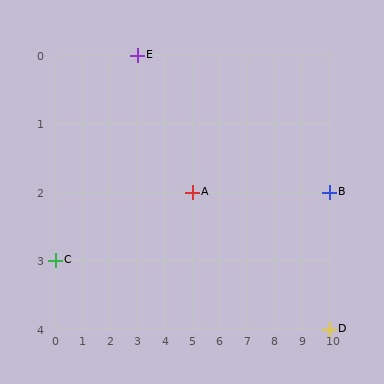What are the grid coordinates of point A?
Point A is at grid coordinates (5, 2).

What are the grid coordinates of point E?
Point E is at grid coordinates (3, 0).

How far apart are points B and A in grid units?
Points B and A are 5 columns apart.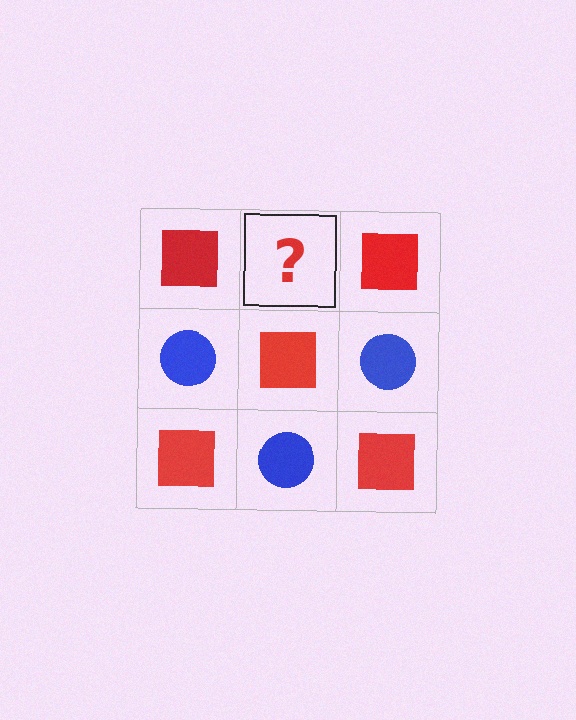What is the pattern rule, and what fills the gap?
The rule is that it alternates red square and blue circle in a checkerboard pattern. The gap should be filled with a blue circle.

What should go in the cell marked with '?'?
The missing cell should contain a blue circle.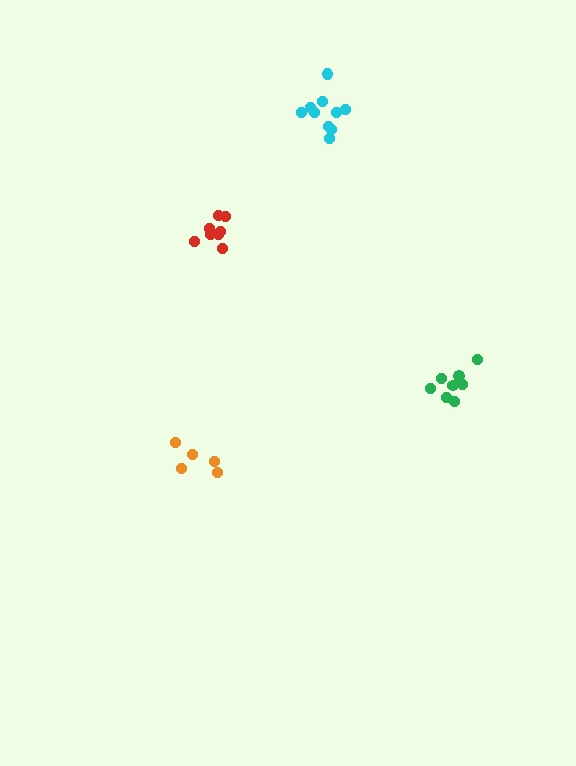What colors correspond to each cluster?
The clusters are colored: red, orange, green, cyan.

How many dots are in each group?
Group 1: 9 dots, Group 2: 5 dots, Group 3: 8 dots, Group 4: 10 dots (32 total).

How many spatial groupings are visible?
There are 4 spatial groupings.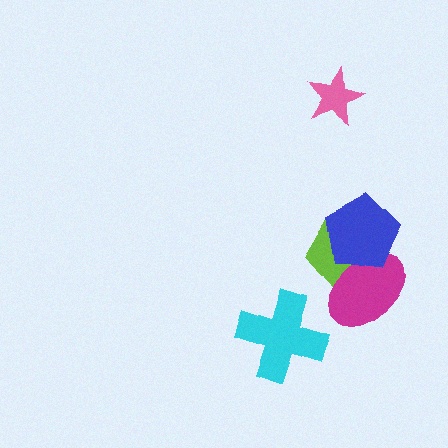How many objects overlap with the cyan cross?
0 objects overlap with the cyan cross.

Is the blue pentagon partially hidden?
No, no other shape covers it.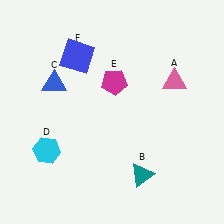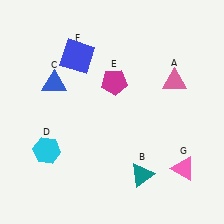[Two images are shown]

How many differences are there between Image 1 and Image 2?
There is 1 difference between the two images.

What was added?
A pink triangle (G) was added in Image 2.